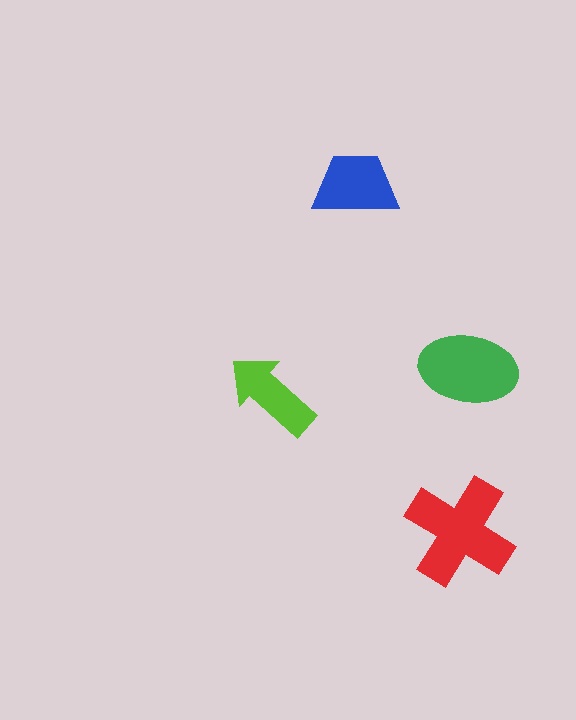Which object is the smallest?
The lime arrow.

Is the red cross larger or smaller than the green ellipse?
Larger.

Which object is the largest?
The red cross.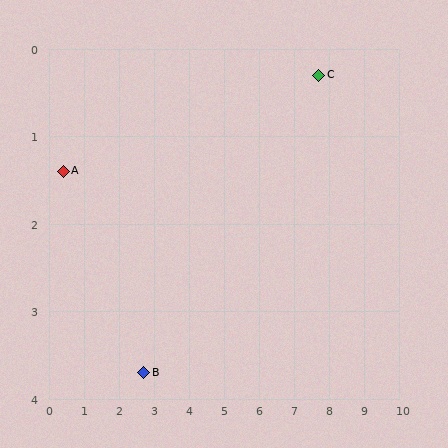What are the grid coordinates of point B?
Point B is at approximately (2.7, 3.7).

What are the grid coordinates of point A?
Point A is at approximately (0.4, 1.4).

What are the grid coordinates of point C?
Point C is at approximately (7.7, 0.3).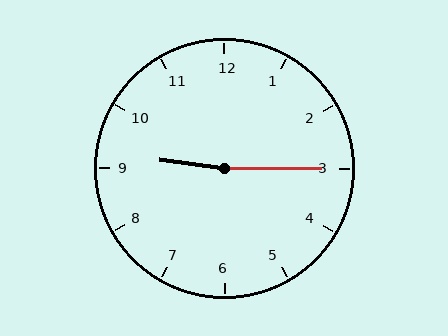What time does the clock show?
9:15.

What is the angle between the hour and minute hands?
Approximately 172 degrees.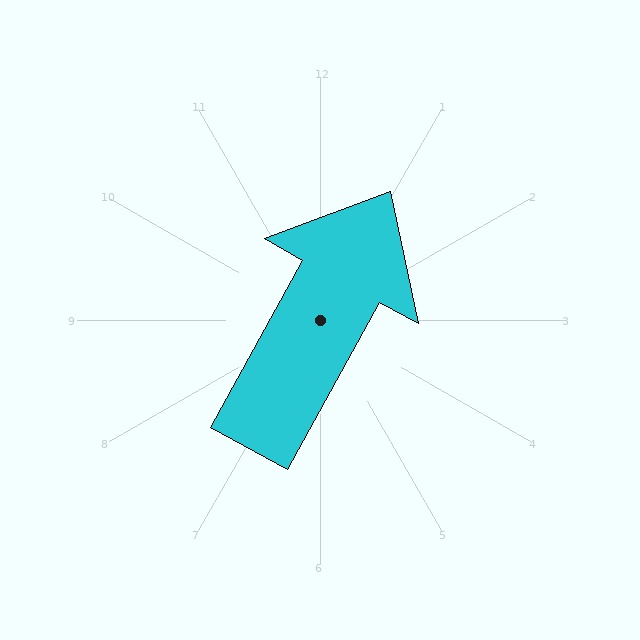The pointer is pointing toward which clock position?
Roughly 1 o'clock.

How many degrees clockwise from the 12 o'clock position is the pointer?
Approximately 29 degrees.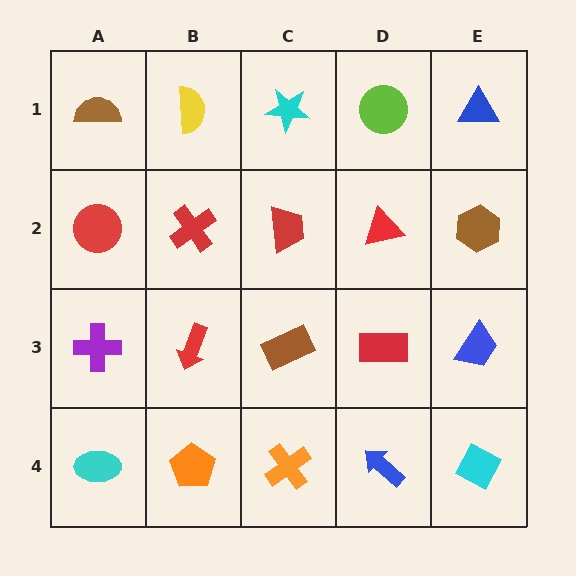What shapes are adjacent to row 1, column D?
A red triangle (row 2, column D), a cyan star (row 1, column C), a blue triangle (row 1, column E).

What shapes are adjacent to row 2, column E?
A blue triangle (row 1, column E), a blue trapezoid (row 3, column E), a red triangle (row 2, column D).